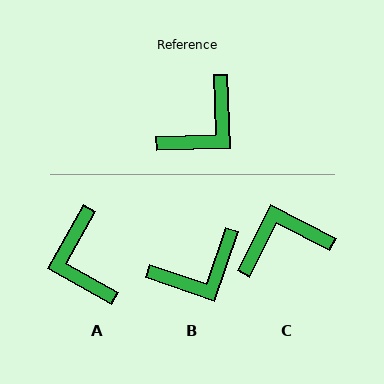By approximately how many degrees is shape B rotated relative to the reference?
Approximately 21 degrees clockwise.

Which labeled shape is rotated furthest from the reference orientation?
C, about 151 degrees away.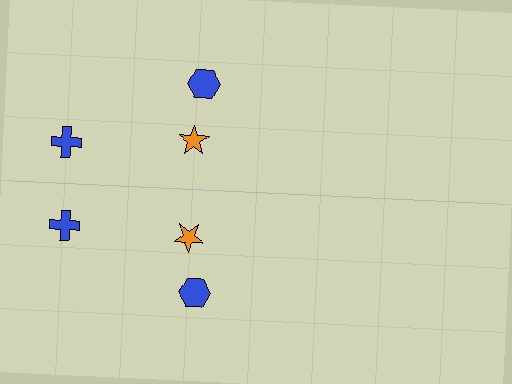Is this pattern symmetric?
Yes, this pattern has bilateral (reflection) symmetry.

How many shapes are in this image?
There are 6 shapes in this image.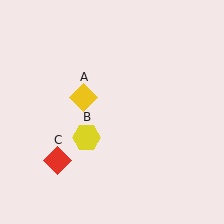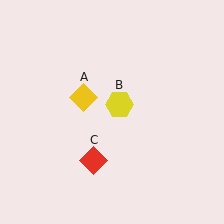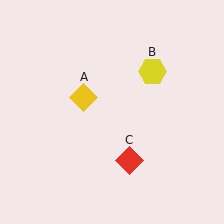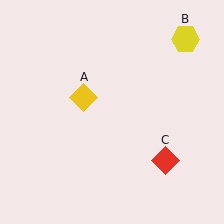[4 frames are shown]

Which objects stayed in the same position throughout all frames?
Yellow diamond (object A) remained stationary.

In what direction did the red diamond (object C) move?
The red diamond (object C) moved right.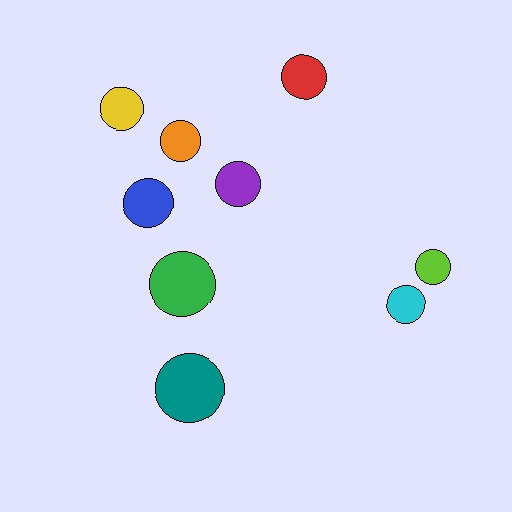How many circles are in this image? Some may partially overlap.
There are 9 circles.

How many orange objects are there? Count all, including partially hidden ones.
There is 1 orange object.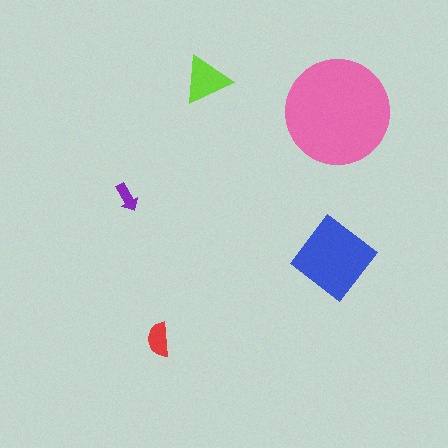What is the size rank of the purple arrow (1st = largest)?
5th.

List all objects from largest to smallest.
The pink circle, the blue diamond, the lime triangle, the red semicircle, the purple arrow.